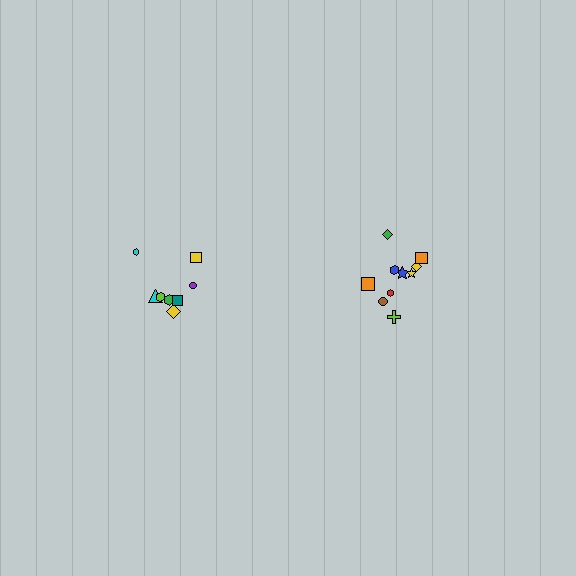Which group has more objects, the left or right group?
The right group.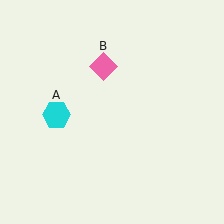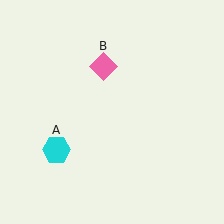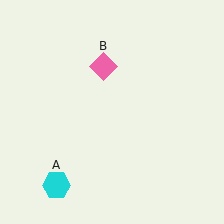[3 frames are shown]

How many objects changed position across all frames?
1 object changed position: cyan hexagon (object A).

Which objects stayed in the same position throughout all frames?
Pink diamond (object B) remained stationary.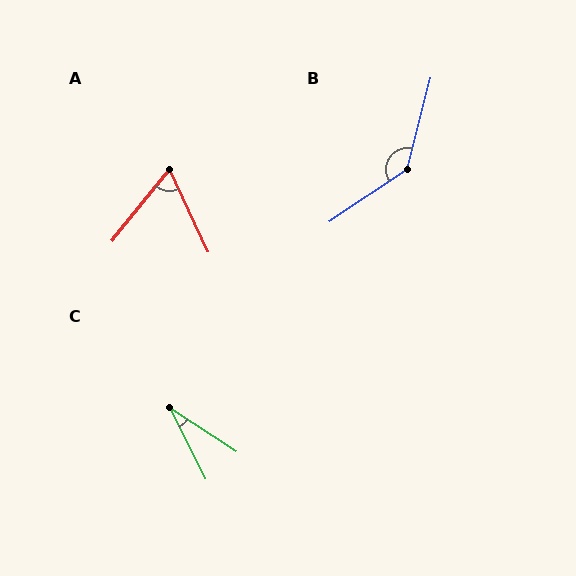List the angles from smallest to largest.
C (31°), A (63°), B (138°).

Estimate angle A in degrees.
Approximately 63 degrees.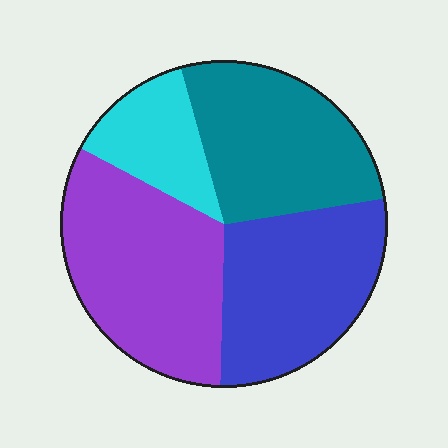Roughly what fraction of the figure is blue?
Blue takes up about one quarter (1/4) of the figure.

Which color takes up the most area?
Purple, at roughly 30%.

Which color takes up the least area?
Cyan, at roughly 15%.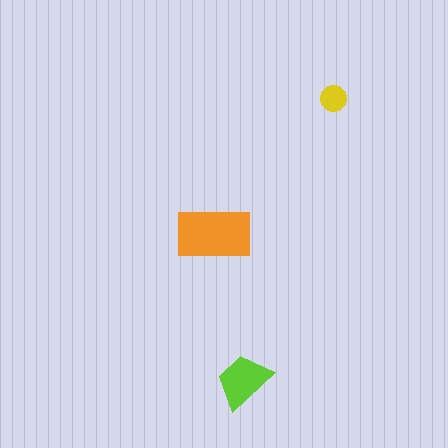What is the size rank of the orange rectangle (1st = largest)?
1st.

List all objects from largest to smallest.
The orange rectangle, the lime trapezoid, the yellow circle.